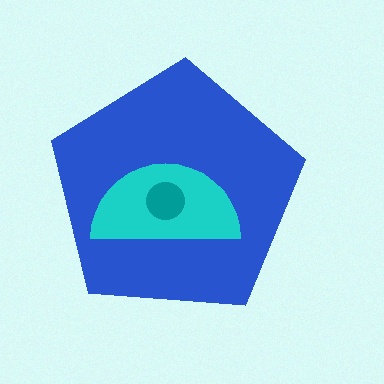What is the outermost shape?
The blue pentagon.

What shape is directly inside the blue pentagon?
The cyan semicircle.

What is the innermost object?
The teal circle.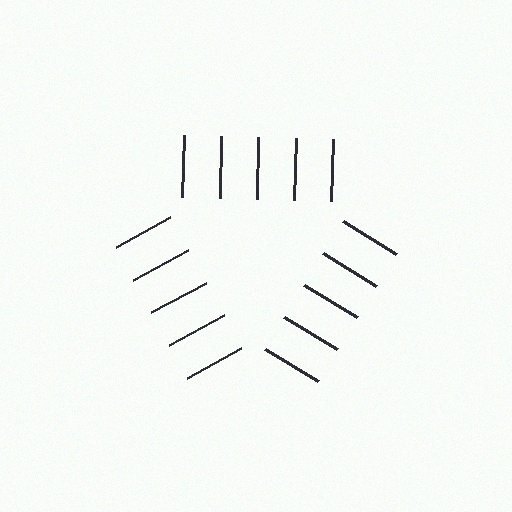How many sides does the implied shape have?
3 sides — the line-ends trace a triangle.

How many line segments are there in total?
15 — 5 along each of the 3 edges.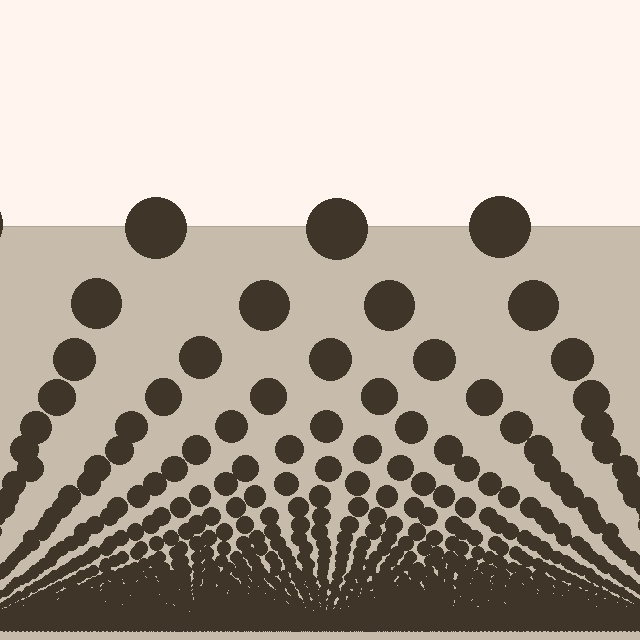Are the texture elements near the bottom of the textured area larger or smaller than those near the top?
Smaller. The gradient is inverted — elements near the bottom are smaller and denser.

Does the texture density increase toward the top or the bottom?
Density increases toward the bottom.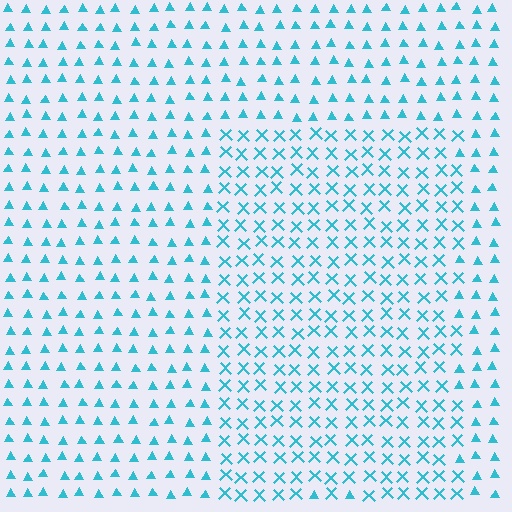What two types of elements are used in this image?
The image uses X marks inside the rectangle region and triangles outside it.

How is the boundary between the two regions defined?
The boundary is defined by a change in element shape: X marks inside vs. triangles outside. All elements share the same color and spacing.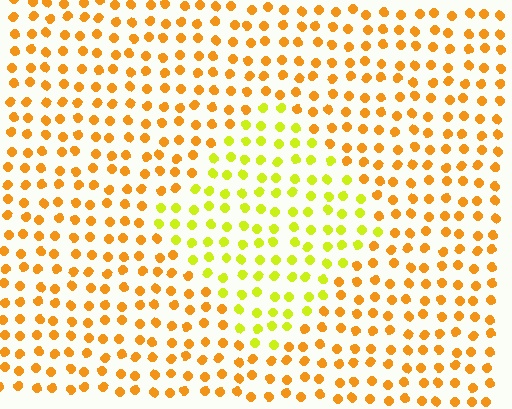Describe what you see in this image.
The image is filled with small orange elements in a uniform arrangement. A diamond-shaped region is visible where the elements are tinted to a slightly different hue, forming a subtle color boundary.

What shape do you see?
I see a diamond.